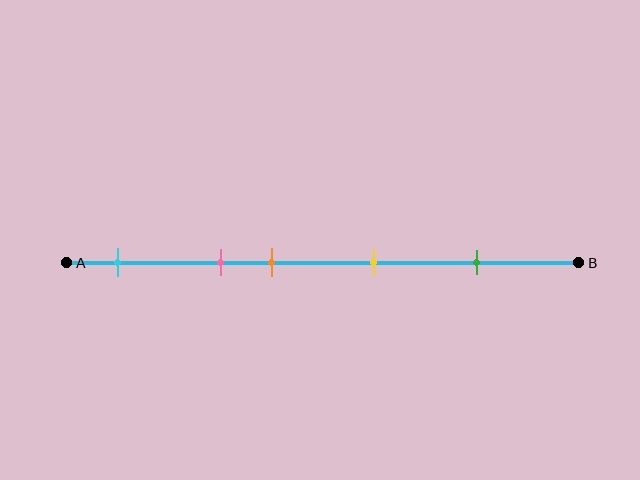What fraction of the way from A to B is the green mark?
The green mark is approximately 80% (0.8) of the way from A to B.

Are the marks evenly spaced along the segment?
No, the marks are not evenly spaced.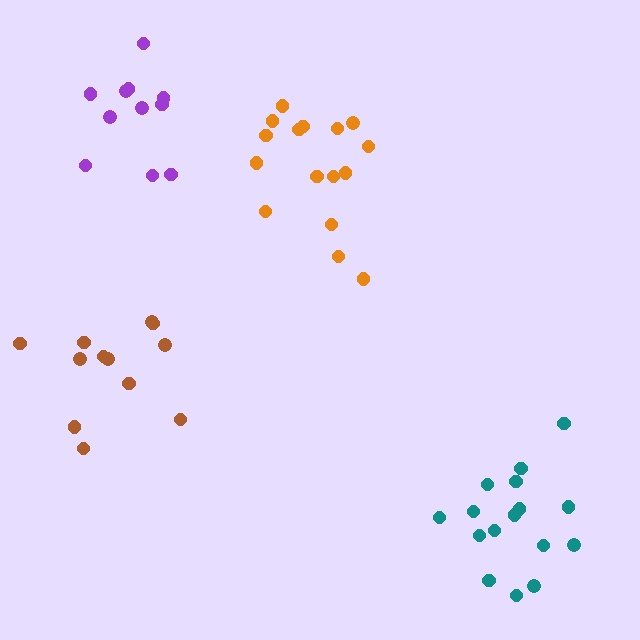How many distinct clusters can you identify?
There are 4 distinct clusters.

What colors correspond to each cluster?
The clusters are colored: orange, purple, teal, brown.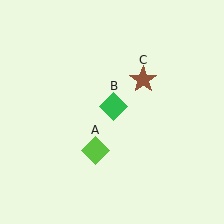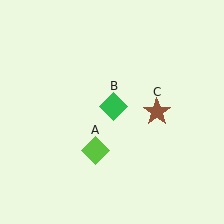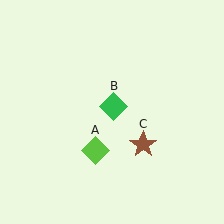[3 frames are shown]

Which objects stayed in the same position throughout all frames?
Lime diamond (object A) and green diamond (object B) remained stationary.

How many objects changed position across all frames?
1 object changed position: brown star (object C).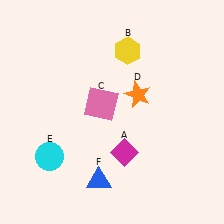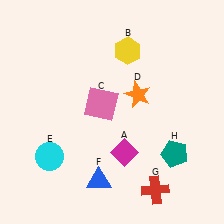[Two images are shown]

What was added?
A red cross (G), a teal pentagon (H) were added in Image 2.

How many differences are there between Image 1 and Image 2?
There are 2 differences between the two images.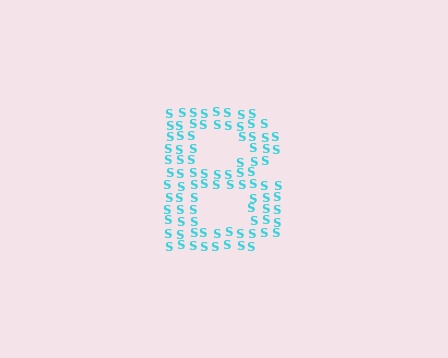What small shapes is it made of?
It is made of small letter S's.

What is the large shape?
The large shape is the letter B.